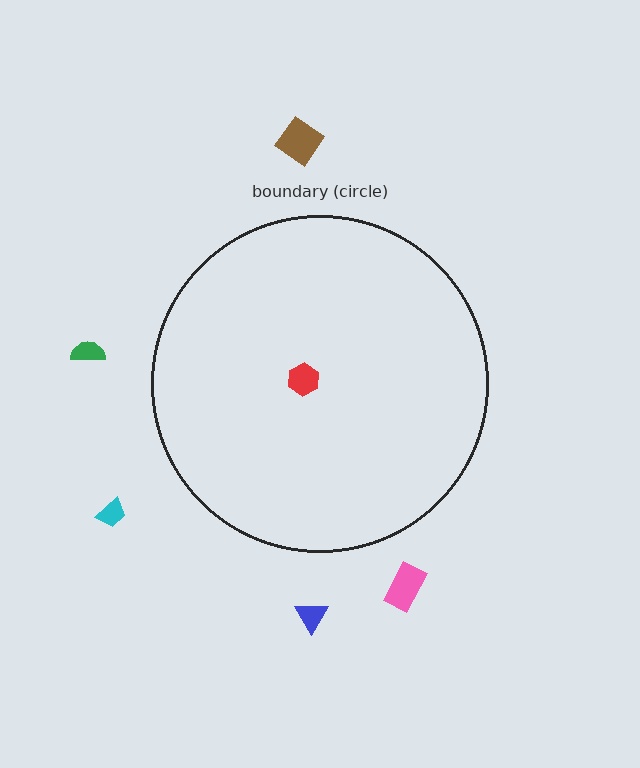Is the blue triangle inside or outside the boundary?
Outside.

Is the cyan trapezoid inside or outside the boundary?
Outside.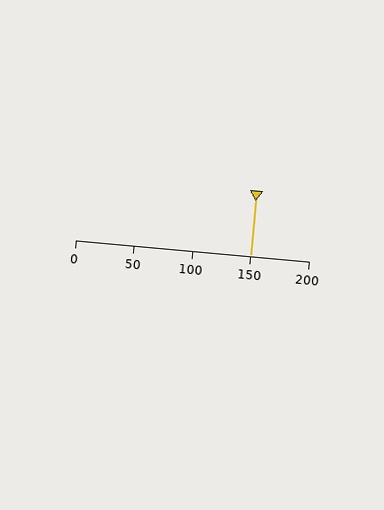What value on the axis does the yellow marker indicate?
The marker indicates approximately 150.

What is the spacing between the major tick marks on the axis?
The major ticks are spaced 50 apart.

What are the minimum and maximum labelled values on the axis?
The axis runs from 0 to 200.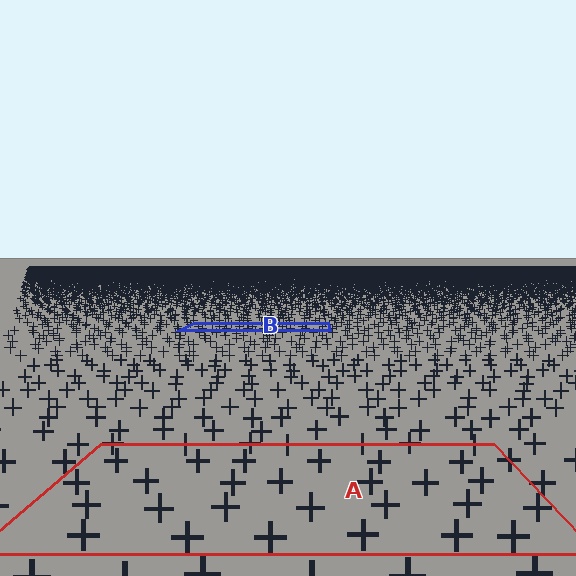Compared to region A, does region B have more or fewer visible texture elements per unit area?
Region B has more texture elements per unit area — they are packed more densely because it is farther away.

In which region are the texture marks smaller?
The texture marks are smaller in region B, because it is farther away.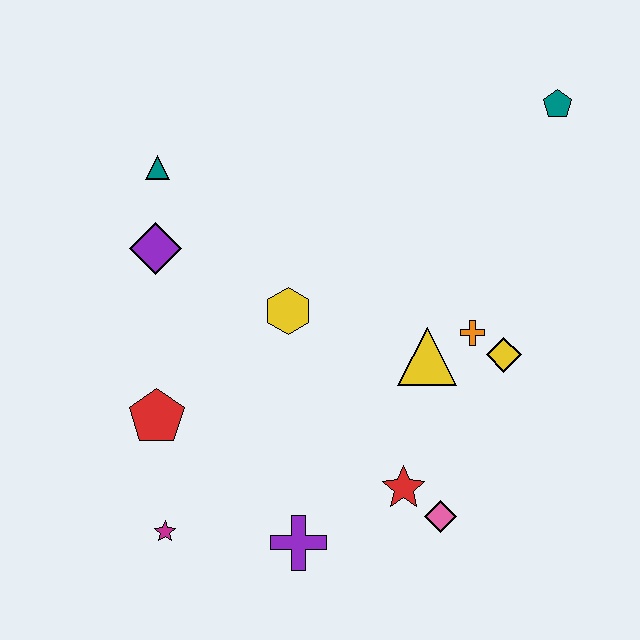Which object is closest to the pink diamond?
The red star is closest to the pink diamond.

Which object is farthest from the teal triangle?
The pink diamond is farthest from the teal triangle.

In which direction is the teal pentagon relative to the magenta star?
The teal pentagon is above the magenta star.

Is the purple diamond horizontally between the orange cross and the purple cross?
No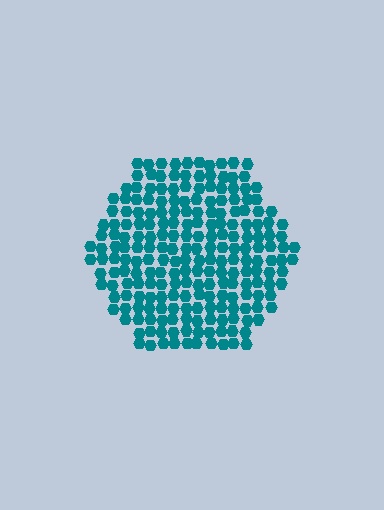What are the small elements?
The small elements are hexagons.